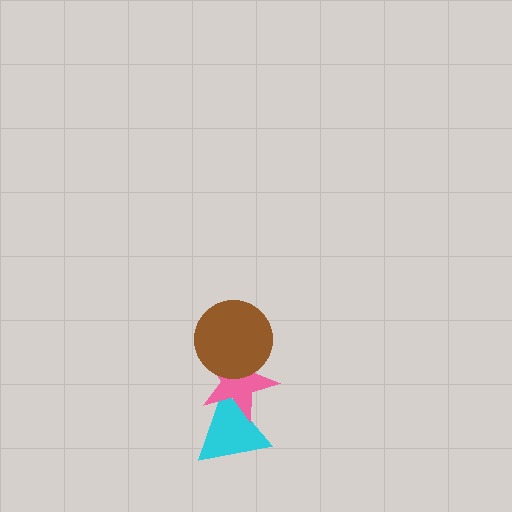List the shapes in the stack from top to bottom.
From top to bottom: the brown circle, the pink star, the cyan triangle.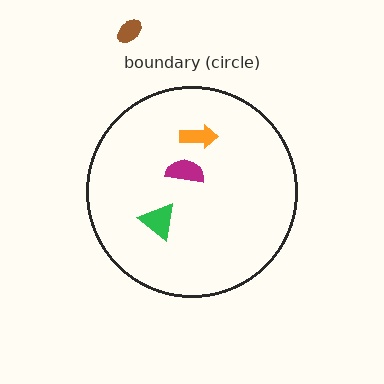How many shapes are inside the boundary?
3 inside, 1 outside.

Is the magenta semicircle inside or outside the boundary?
Inside.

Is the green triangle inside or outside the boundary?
Inside.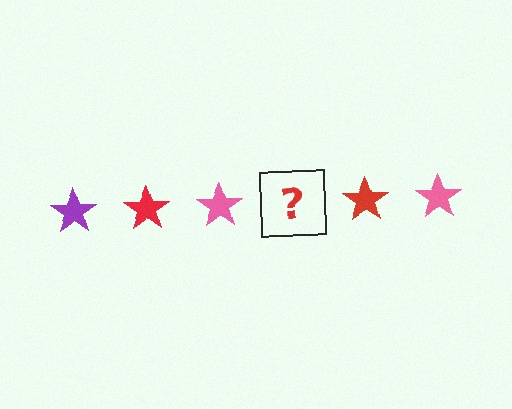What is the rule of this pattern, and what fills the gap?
The rule is that the pattern cycles through purple, red, pink stars. The gap should be filled with a purple star.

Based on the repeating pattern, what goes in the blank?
The blank should be a purple star.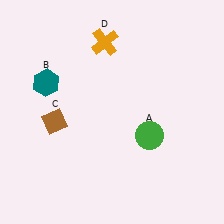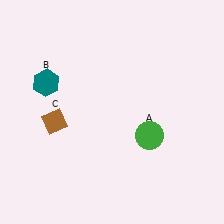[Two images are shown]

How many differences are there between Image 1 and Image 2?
There is 1 difference between the two images.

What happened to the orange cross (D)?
The orange cross (D) was removed in Image 2. It was in the top-left area of Image 1.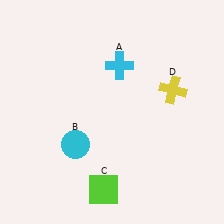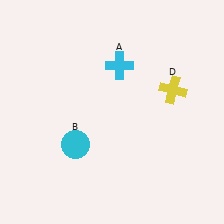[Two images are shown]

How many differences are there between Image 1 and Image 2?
There is 1 difference between the two images.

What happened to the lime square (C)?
The lime square (C) was removed in Image 2. It was in the bottom-left area of Image 1.